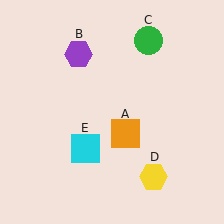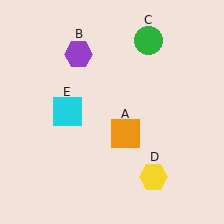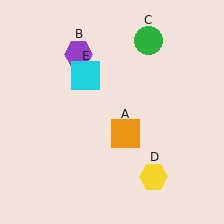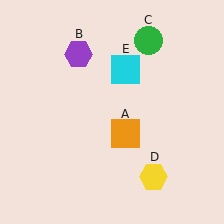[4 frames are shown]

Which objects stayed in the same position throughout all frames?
Orange square (object A) and purple hexagon (object B) and green circle (object C) and yellow hexagon (object D) remained stationary.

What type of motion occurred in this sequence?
The cyan square (object E) rotated clockwise around the center of the scene.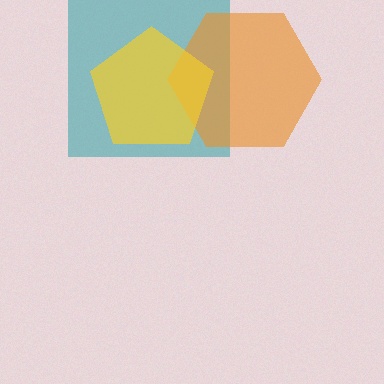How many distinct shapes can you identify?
There are 3 distinct shapes: a teal square, an orange hexagon, a yellow pentagon.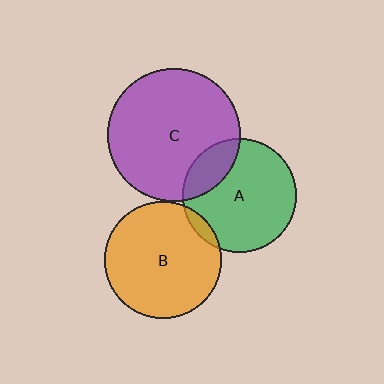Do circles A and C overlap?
Yes.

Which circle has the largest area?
Circle C (purple).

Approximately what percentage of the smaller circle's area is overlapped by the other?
Approximately 20%.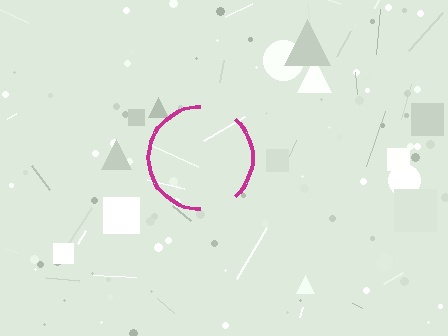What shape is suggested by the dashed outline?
The dashed outline suggests a circle.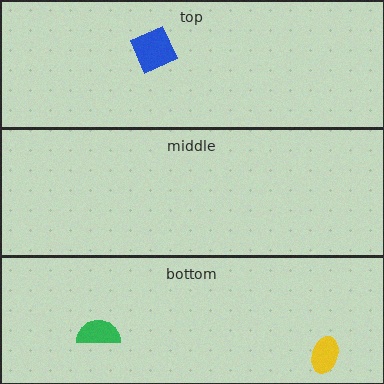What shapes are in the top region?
The blue square.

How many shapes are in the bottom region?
2.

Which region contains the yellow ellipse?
The bottom region.